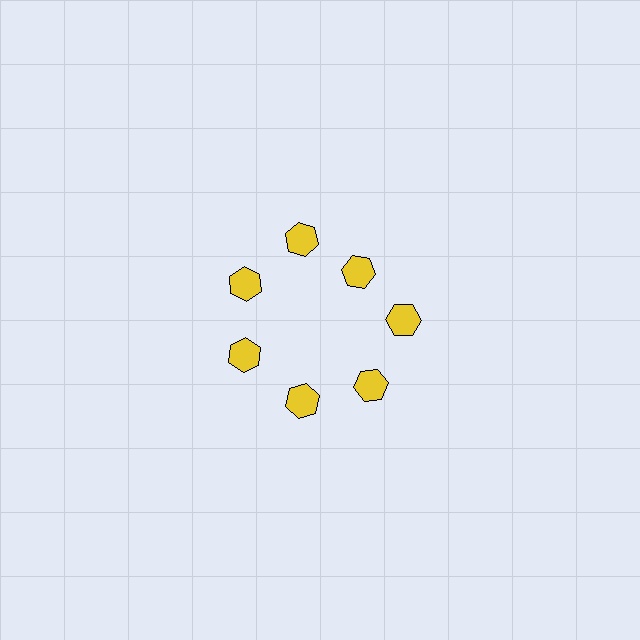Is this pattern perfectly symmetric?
No. The 7 yellow hexagons are arranged in a ring, but one element near the 1 o'clock position is pulled inward toward the center, breaking the 7-fold rotational symmetry.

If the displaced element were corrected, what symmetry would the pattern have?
It would have 7-fold rotational symmetry — the pattern would map onto itself every 51 degrees.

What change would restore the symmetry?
The symmetry would be restored by moving it outward, back onto the ring so that all 7 hexagons sit at equal angles and equal distance from the center.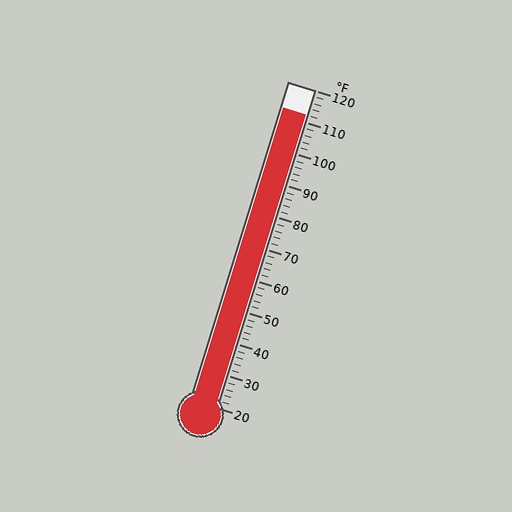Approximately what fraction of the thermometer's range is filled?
The thermometer is filled to approximately 90% of its range.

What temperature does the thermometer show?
The thermometer shows approximately 112°F.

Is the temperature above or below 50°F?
The temperature is above 50°F.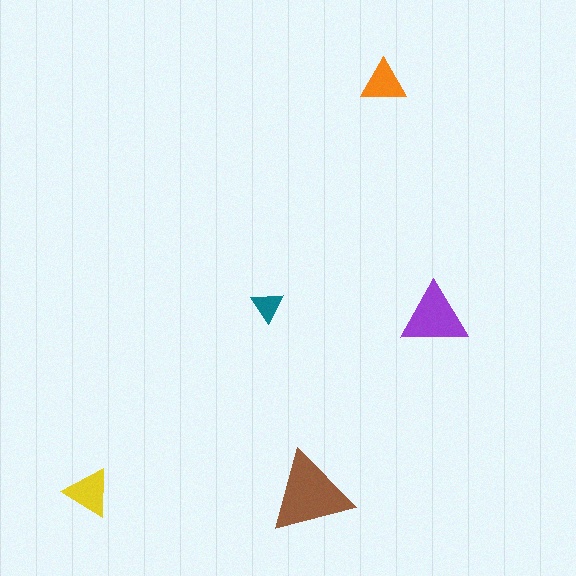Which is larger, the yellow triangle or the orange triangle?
The yellow one.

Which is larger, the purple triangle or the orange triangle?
The purple one.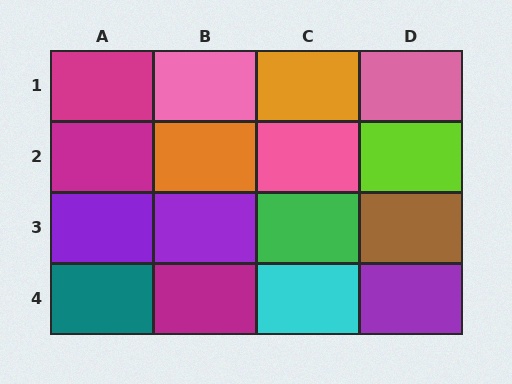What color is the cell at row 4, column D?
Purple.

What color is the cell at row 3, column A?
Purple.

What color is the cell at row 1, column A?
Magenta.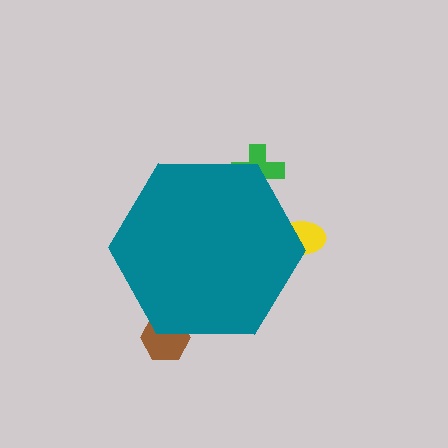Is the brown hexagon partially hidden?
Yes, the brown hexagon is partially hidden behind the teal hexagon.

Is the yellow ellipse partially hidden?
Yes, the yellow ellipse is partially hidden behind the teal hexagon.